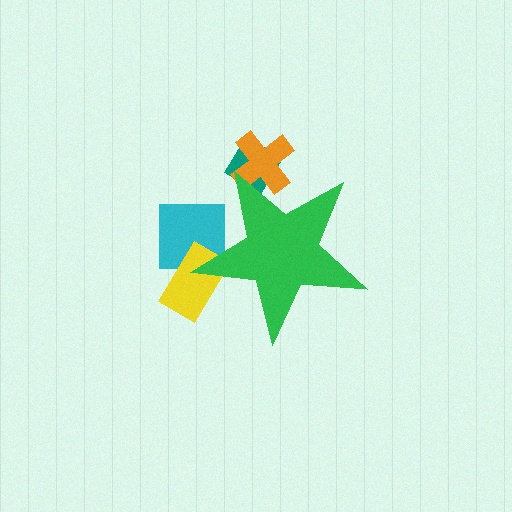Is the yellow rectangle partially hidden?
Yes, the yellow rectangle is partially hidden behind the green star.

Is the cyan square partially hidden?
Yes, the cyan square is partially hidden behind the green star.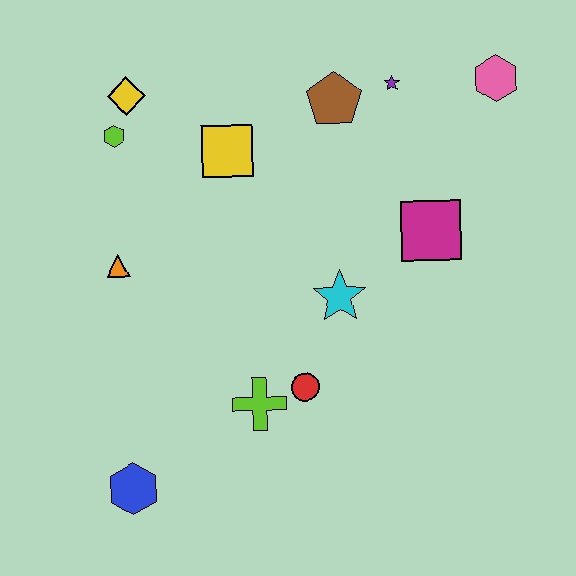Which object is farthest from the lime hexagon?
The pink hexagon is farthest from the lime hexagon.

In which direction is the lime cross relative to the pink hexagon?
The lime cross is below the pink hexagon.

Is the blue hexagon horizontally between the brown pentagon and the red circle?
No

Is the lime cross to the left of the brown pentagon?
Yes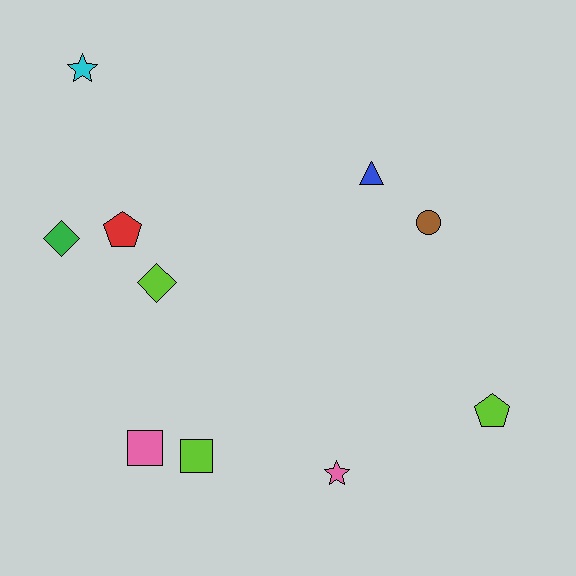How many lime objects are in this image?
There are 3 lime objects.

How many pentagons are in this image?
There are 2 pentagons.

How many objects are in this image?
There are 10 objects.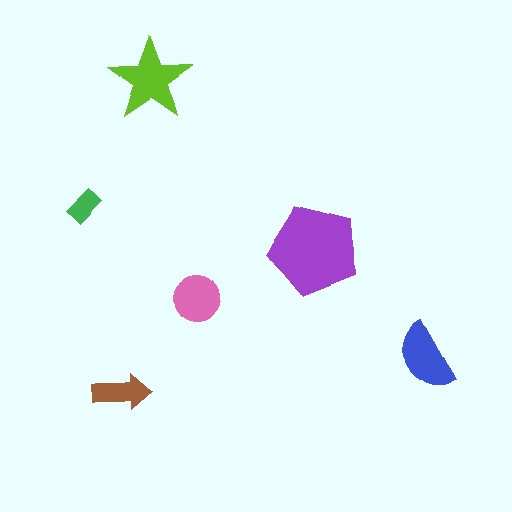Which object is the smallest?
The green rectangle.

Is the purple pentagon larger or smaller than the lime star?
Larger.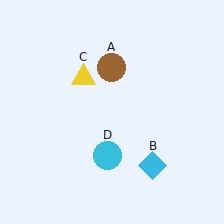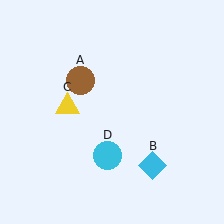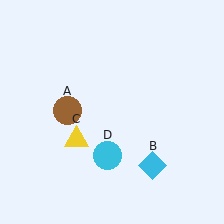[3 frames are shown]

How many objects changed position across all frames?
2 objects changed position: brown circle (object A), yellow triangle (object C).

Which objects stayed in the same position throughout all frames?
Cyan diamond (object B) and cyan circle (object D) remained stationary.